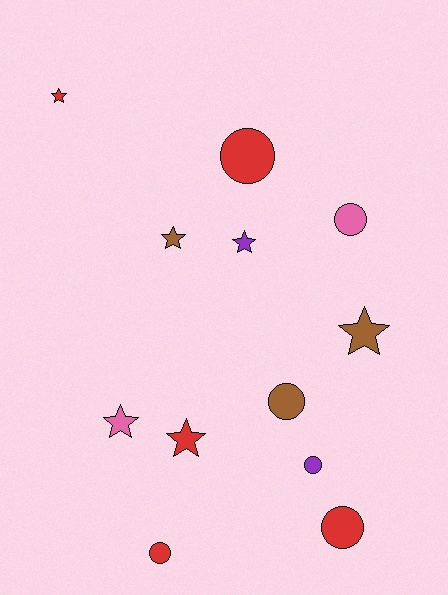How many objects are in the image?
There are 12 objects.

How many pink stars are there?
There is 1 pink star.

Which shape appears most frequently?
Circle, with 6 objects.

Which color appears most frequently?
Red, with 5 objects.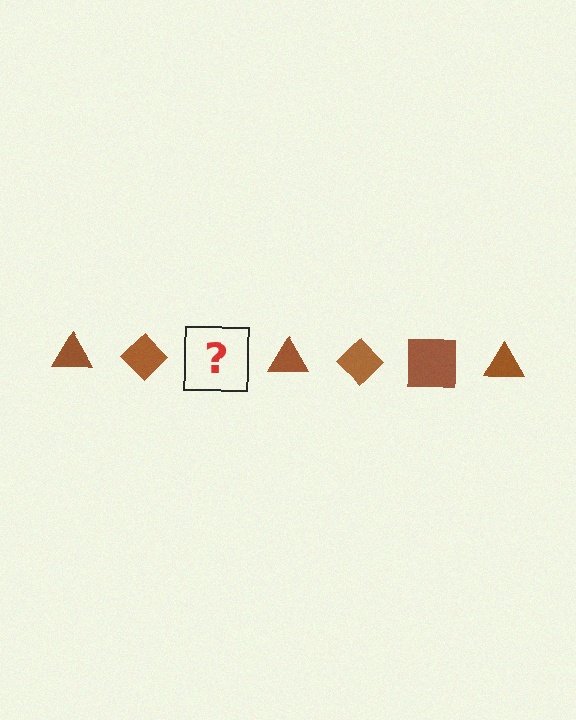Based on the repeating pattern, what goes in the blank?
The blank should be a brown square.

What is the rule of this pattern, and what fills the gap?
The rule is that the pattern cycles through triangle, diamond, square shapes in brown. The gap should be filled with a brown square.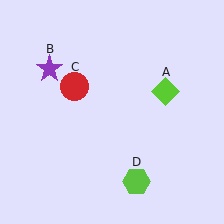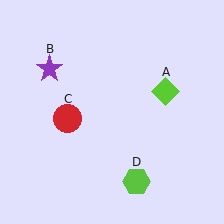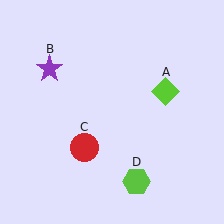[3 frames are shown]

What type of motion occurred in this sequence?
The red circle (object C) rotated counterclockwise around the center of the scene.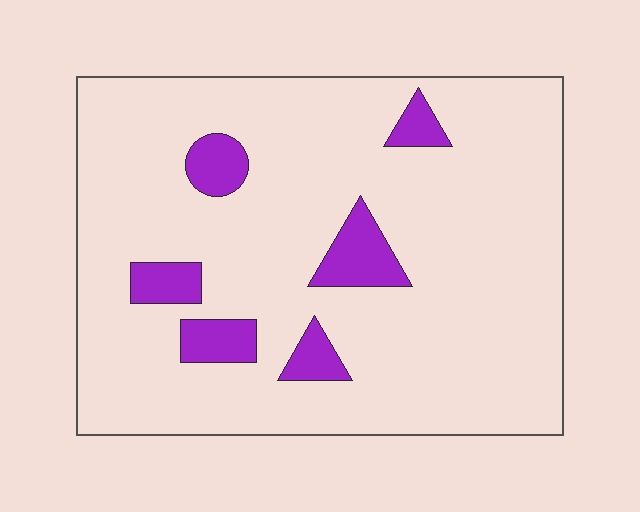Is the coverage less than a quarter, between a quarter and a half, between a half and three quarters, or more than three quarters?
Less than a quarter.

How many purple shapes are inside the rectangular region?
6.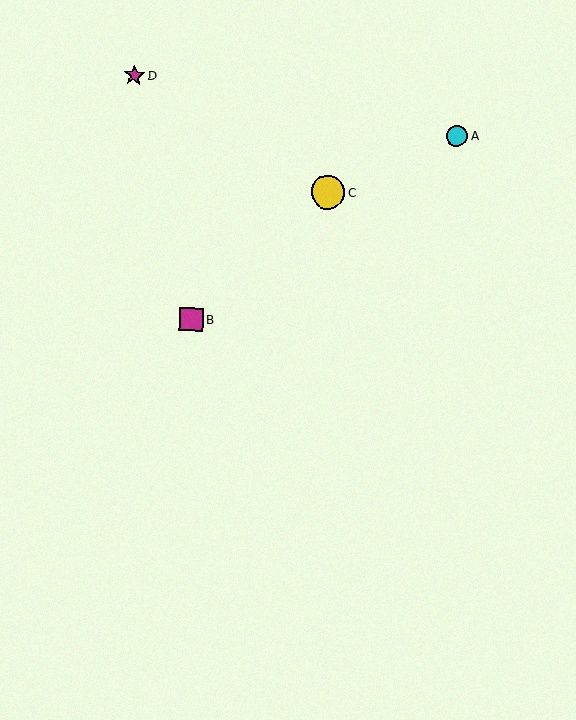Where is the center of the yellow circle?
The center of the yellow circle is at (328, 192).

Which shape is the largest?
The yellow circle (labeled C) is the largest.